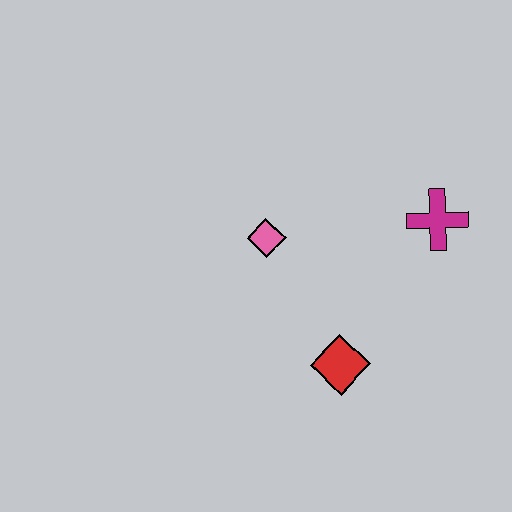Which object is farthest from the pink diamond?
The magenta cross is farthest from the pink diamond.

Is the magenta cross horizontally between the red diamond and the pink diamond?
No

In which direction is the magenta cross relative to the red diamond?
The magenta cross is above the red diamond.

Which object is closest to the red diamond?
The pink diamond is closest to the red diamond.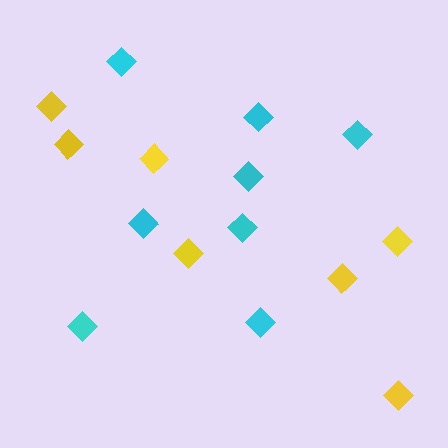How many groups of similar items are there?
There are 2 groups: one group of yellow diamonds (7) and one group of cyan diamonds (8).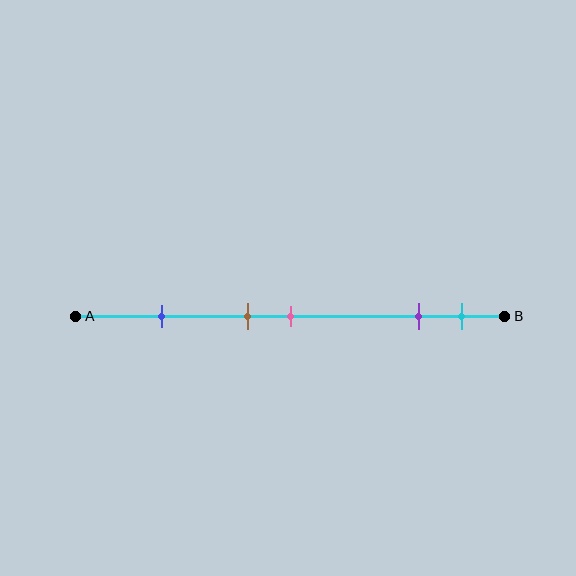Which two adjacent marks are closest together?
The brown and pink marks are the closest adjacent pair.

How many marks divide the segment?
There are 5 marks dividing the segment.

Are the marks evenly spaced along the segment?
No, the marks are not evenly spaced.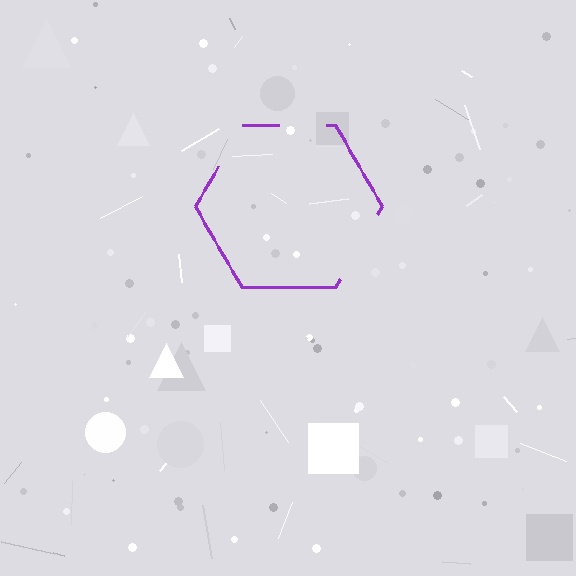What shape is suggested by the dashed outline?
The dashed outline suggests a hexagon.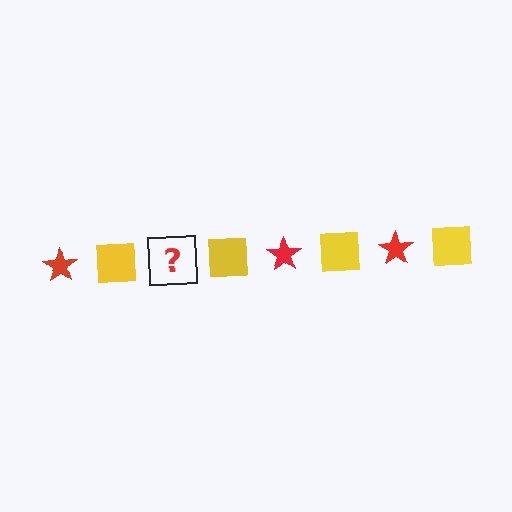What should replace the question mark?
The question mark should be replaced with a red star.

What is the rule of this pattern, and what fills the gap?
The rule is that the pattern alternates between red star and yellow square. The gap should be filled with a red star.